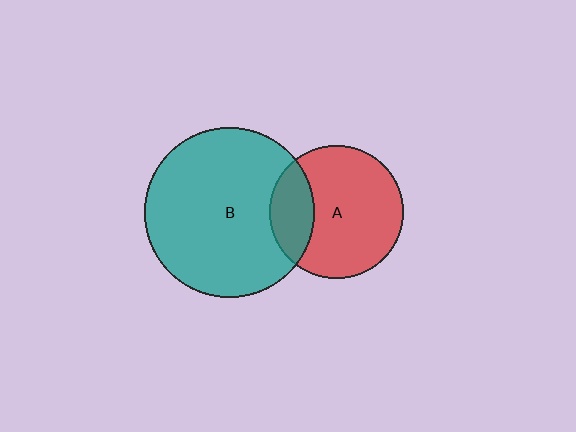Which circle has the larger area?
Circle B (teal).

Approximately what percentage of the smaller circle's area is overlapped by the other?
Approximately 25%.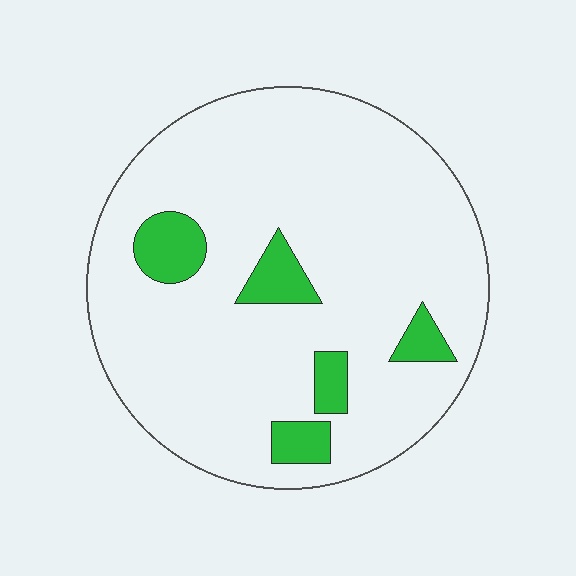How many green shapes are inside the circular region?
5.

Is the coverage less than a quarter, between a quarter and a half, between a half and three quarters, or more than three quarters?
Less than a quarter.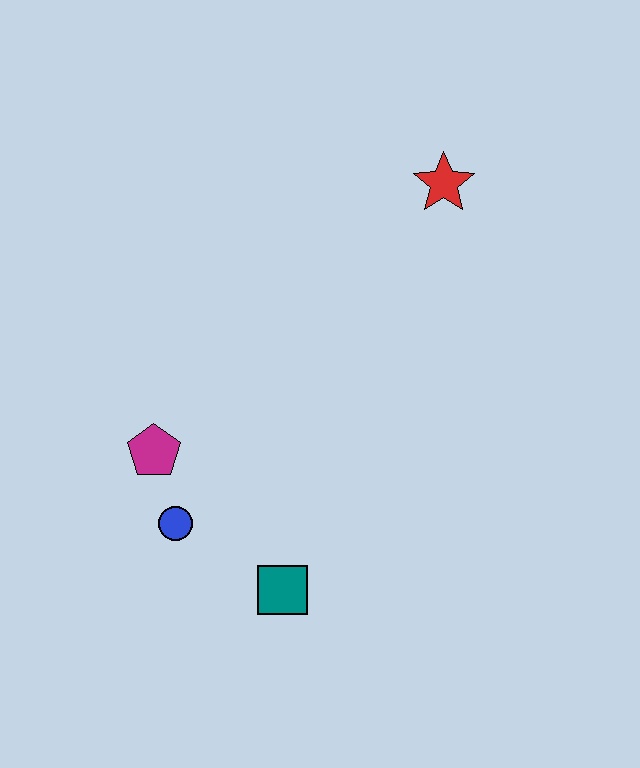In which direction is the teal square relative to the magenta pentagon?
The teal square is below the magenta pentagon.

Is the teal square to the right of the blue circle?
Yes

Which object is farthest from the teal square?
The red star is farthest from the teal square.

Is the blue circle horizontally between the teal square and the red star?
No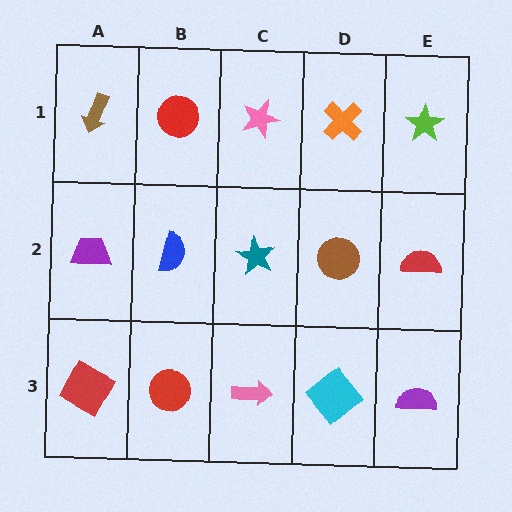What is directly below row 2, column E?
A purple semicircle.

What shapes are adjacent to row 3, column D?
A brown circle (row 2, column D), a pink arrow (row 3, column C), a purple semicircle (row 3, column E).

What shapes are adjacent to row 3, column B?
A blue semicircle (row 2, column B), a red square (row 3, column A), a pink arrow (row 3, column C).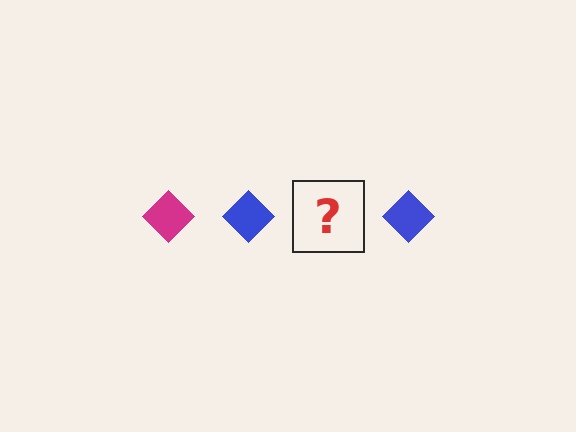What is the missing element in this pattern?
The missing element is a magenta diamond.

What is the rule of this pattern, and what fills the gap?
The rule is that the pattern cycles through magenta, blue diamonds. The gap should be filled with a magenta diamond.